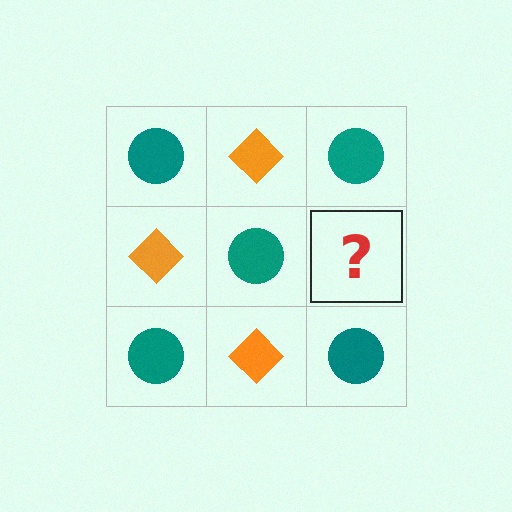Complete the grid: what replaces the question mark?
The question mark should be replaced with an orange diamond.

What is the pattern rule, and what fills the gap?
The rule is that it alternates teal circle and orange diamond in a checkerboard pattern. The gap should be filled with an orange diamond.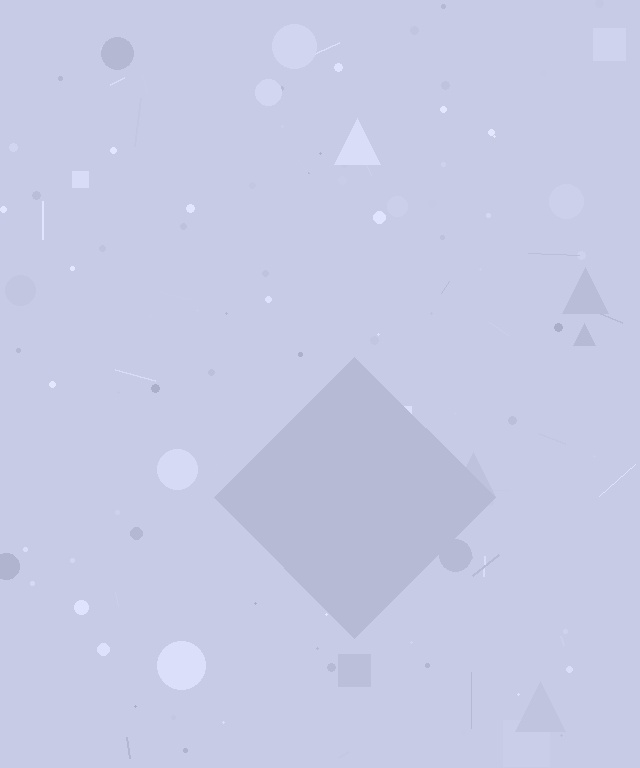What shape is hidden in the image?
A diamond is hidden in the image.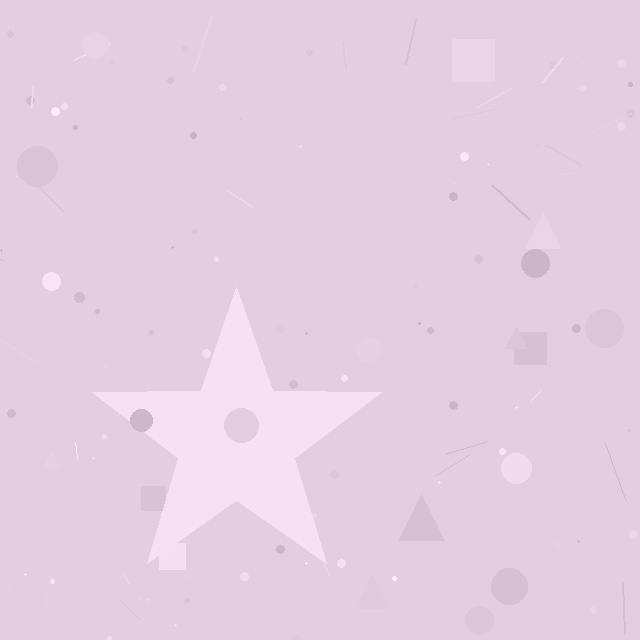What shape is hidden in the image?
A star is hidden in the image.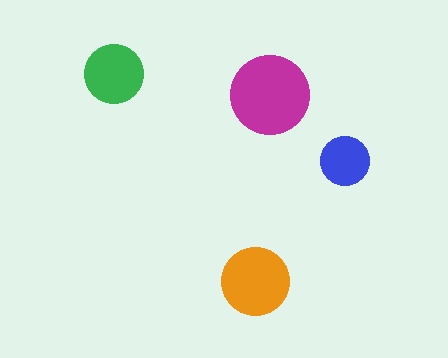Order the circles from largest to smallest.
the magenta one, the orange one, the green one, the blue one.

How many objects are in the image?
There are 4 objects in the image.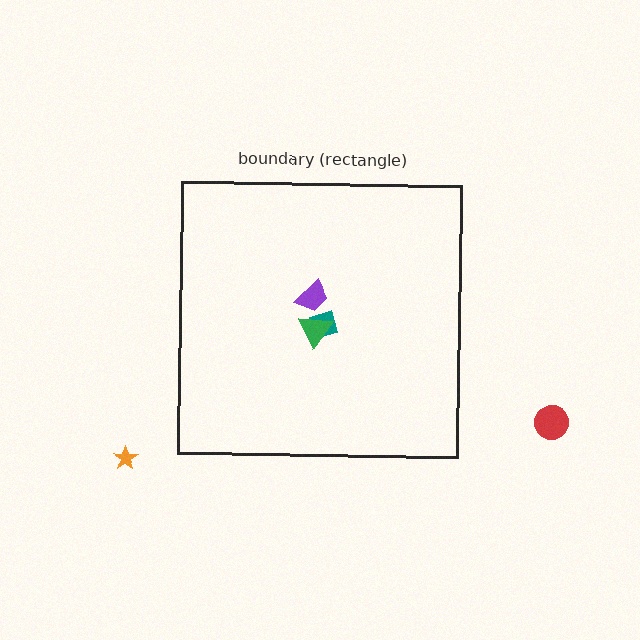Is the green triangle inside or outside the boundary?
Inside.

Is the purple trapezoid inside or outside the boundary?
Inside.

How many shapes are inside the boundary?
3 inside, 2 outside.